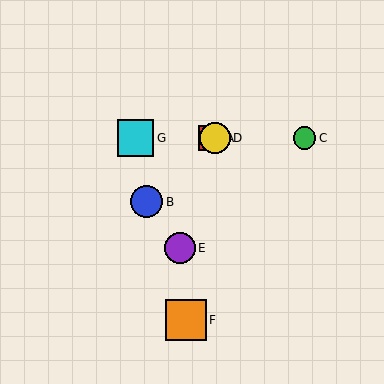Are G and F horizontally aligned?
No, G is at y≈138 and F is at y≈320.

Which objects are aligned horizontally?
Objects A, C, D, G are aligned horizontally.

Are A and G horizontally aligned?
Yes, both are at y≈138.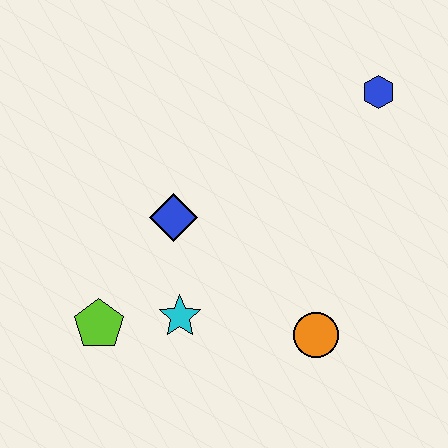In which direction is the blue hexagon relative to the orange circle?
The blue hexagon is above the orange circle.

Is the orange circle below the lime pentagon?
Yes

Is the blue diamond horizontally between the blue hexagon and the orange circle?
No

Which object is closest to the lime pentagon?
The cyan star is closest to the lime pentagon.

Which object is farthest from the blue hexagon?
The lime pentagon is farthest from the blue hexagon.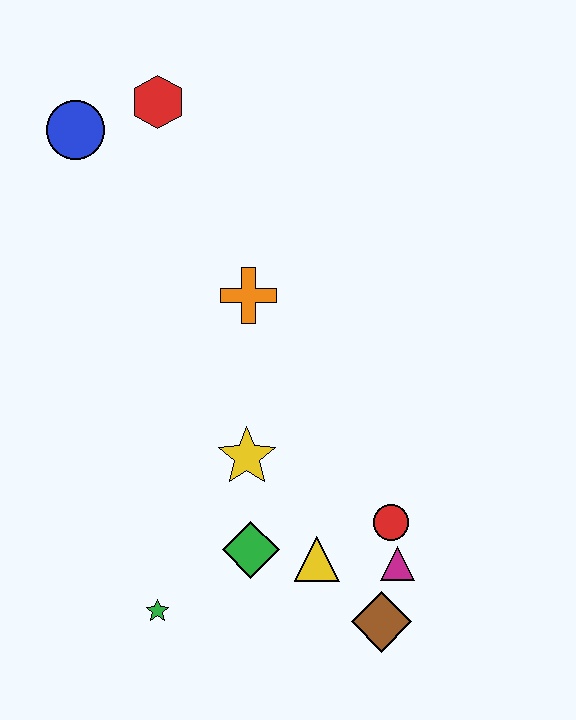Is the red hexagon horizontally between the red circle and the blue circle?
Yes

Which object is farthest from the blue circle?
The brown diamond is farthest from the blue circle.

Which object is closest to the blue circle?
The red hexagon is closest to the blue circle.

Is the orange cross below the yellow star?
No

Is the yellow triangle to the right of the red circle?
No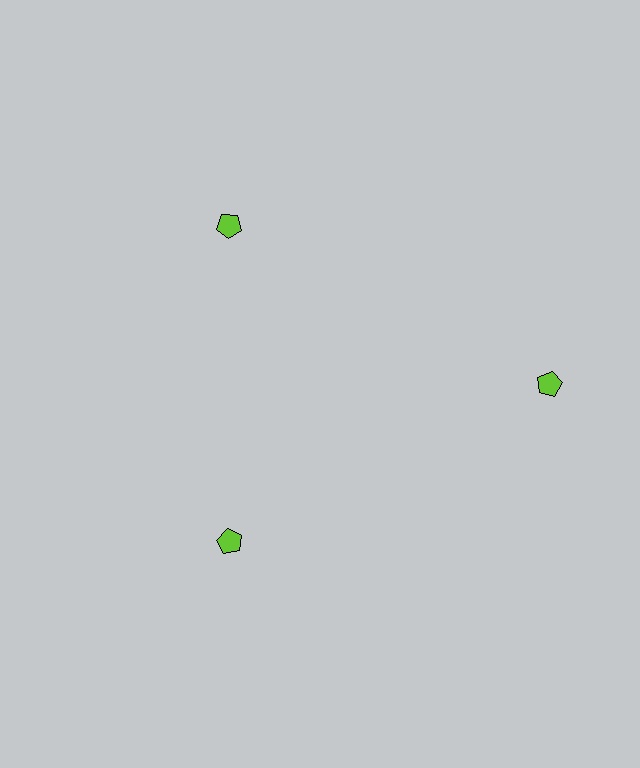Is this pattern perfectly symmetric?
No. The 3 lime pentagons are arranged in a ring, but one element near the 3 o'clock position is pushed outward from the center, breaking the 3-fold rotational symmetry.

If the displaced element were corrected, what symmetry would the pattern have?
It would have 3-fold rotational symmetry — the pattern would map onto itself every 120 degrees.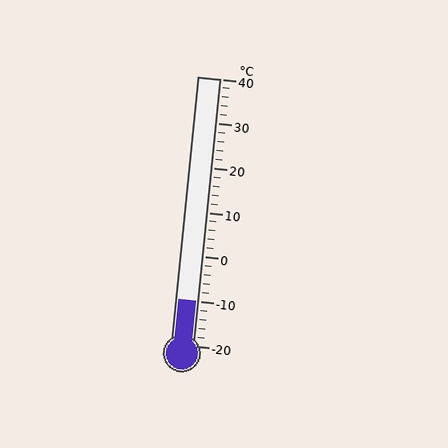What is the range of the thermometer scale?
The thermometer scale ranges from -20°C to 40°C.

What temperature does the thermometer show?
The thermometer shows approximately -10°C.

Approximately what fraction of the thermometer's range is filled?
The thermometer is filled to approximately 15% of its range.